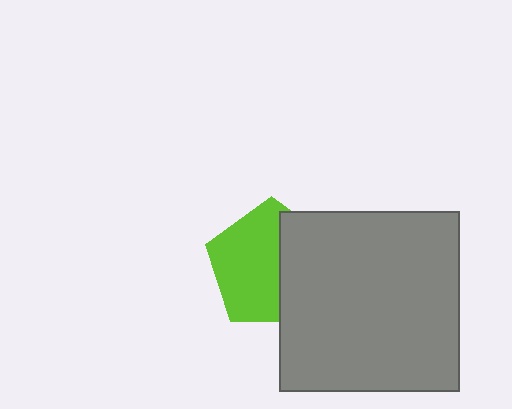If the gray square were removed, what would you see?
You would see the complete lime pentagon.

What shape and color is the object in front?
The object in front is a gray square.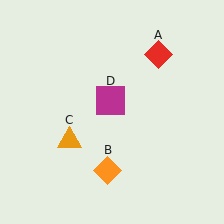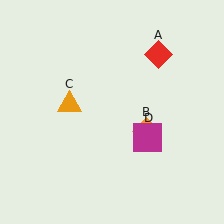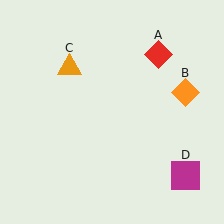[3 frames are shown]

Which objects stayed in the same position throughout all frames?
Red diamond (object A) remained stationary.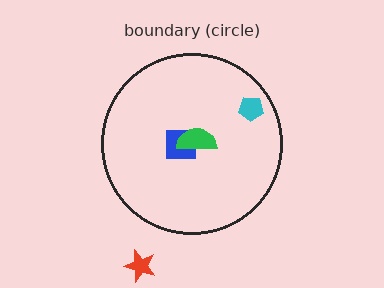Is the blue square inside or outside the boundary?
Inside.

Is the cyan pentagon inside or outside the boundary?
Inside.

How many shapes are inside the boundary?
3 inside, 1 outside.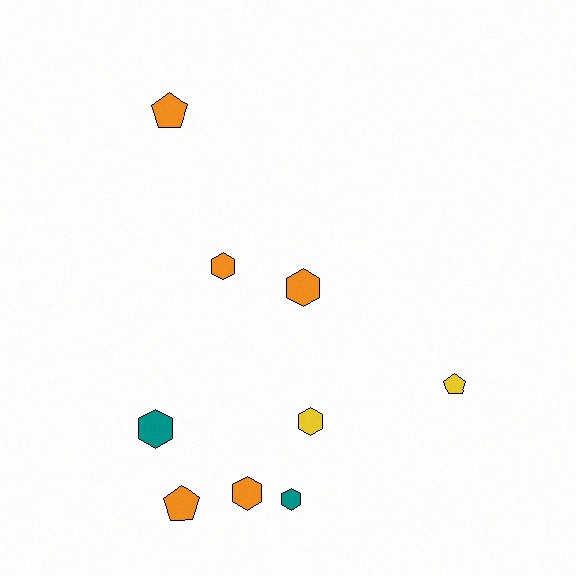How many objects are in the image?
There are 9 objects.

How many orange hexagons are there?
There are 3 orange hexagons.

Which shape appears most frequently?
Hexagon, with 6 objects.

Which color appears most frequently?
Orange, with 5 objects.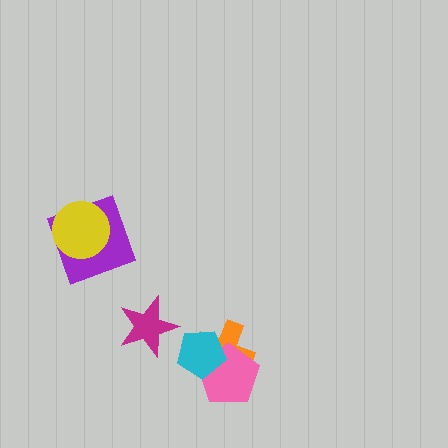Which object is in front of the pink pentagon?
The cyan pentagon is in front of the pink pentagon.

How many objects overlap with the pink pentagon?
2 objects overlap with the pink pentagon.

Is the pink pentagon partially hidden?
Yes, it is partially covered by another shape.